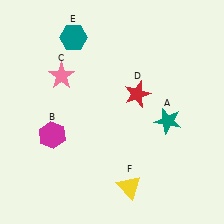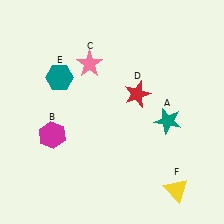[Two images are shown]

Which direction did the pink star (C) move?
The pink star (C) moved right.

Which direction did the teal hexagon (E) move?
The teal hexagon (E) moved down.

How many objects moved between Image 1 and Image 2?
3 objects moved between the two images.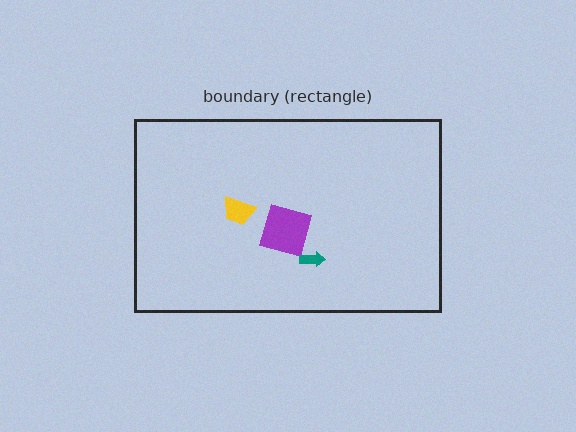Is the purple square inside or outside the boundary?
Inside.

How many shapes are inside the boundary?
3 inside, 0 outside.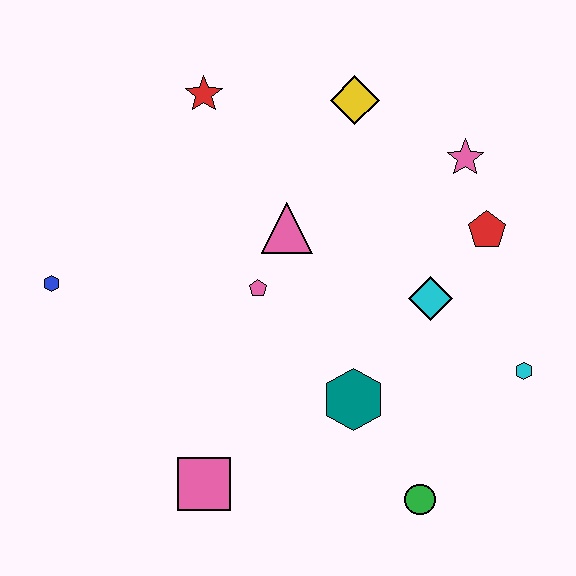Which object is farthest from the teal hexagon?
The red star is farthest from the teal hexagon.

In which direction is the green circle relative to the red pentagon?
The green circle is below the red pentagon.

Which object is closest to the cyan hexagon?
The cyan diamond is closest to the cyan hexagon.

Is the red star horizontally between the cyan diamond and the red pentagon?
No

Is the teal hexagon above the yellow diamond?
No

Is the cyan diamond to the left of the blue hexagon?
No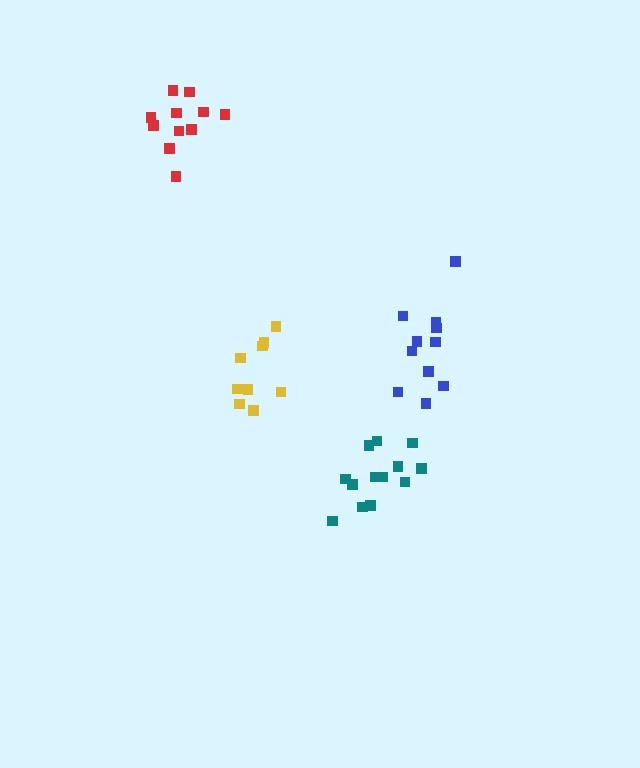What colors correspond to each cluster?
The clusters are colored: red, teal, yellow, blue.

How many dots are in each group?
Group 1: 11 dots, Group 2: 13 dots, Group 3: 9 dots, Group 4: 11 dots (44 total).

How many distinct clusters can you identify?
There are 4 distinct clusters.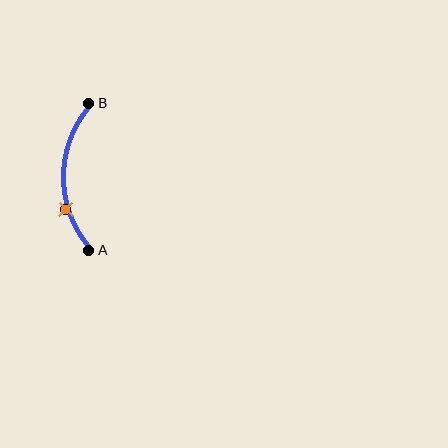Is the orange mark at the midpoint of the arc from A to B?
No. The orange mark lies on the arc but is closer to endpoint A. The arc midpoint would be at the point on the curve equidistant along the arc from both A and B.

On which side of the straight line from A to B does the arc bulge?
The arc bulges to the left of the straight line connecting A and B.